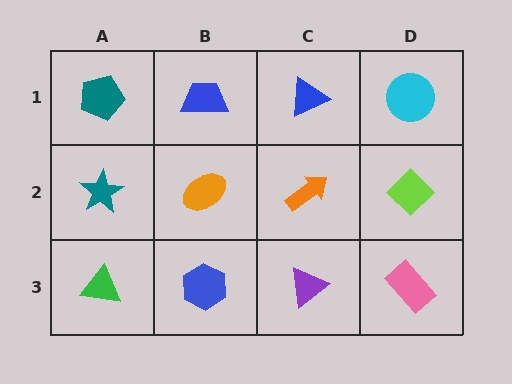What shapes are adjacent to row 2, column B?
A blue trapezoid (row 1, column B), a blue hexagon (row 3, column B), a teal star (row 2, column A), an orange arrow (row 2, column C).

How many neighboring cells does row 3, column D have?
2.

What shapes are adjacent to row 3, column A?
A teal star (row 2, column A), a blue hexagon (row 3, column B).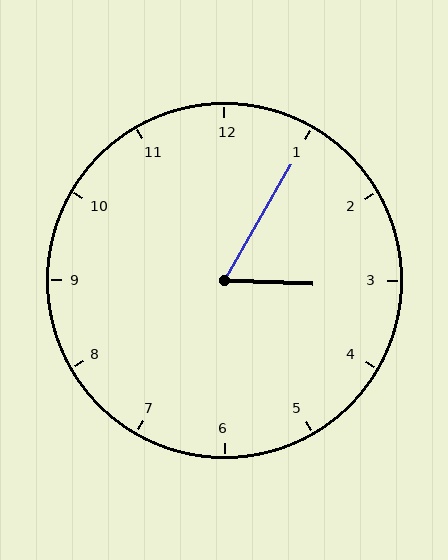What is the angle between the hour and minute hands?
Approximately 62 degrees.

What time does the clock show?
3:05.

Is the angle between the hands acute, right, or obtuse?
It is acute.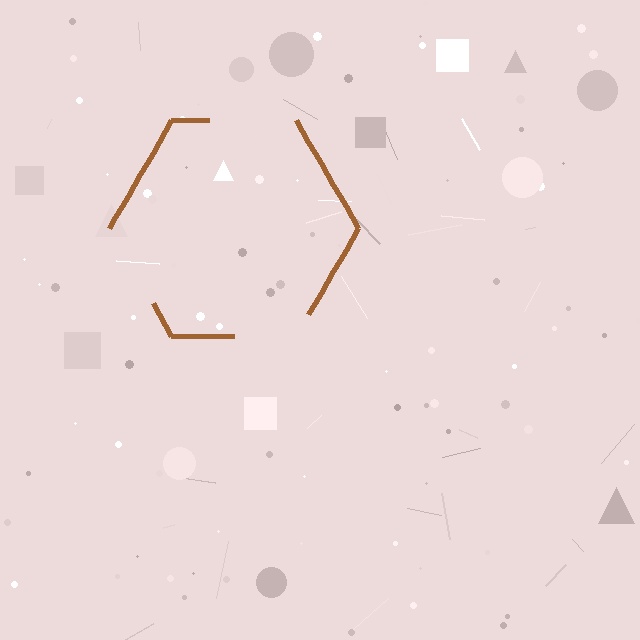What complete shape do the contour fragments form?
The contour fragments form a hexagon.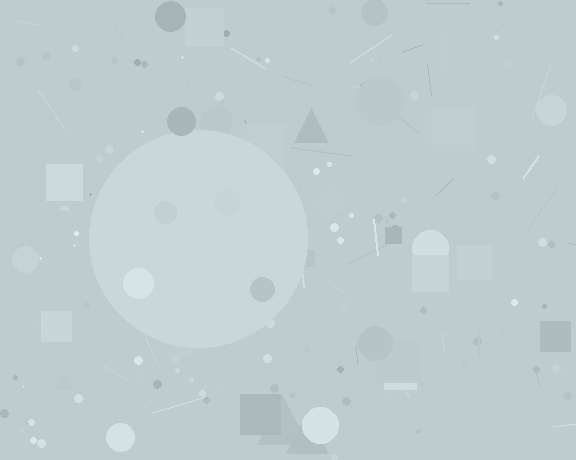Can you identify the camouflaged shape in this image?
The camouflaged shape is a circle.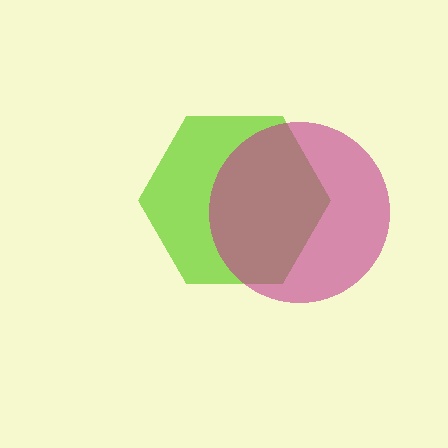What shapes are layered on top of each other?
The layered shapes are: a lime hexagon, a magenta circle.